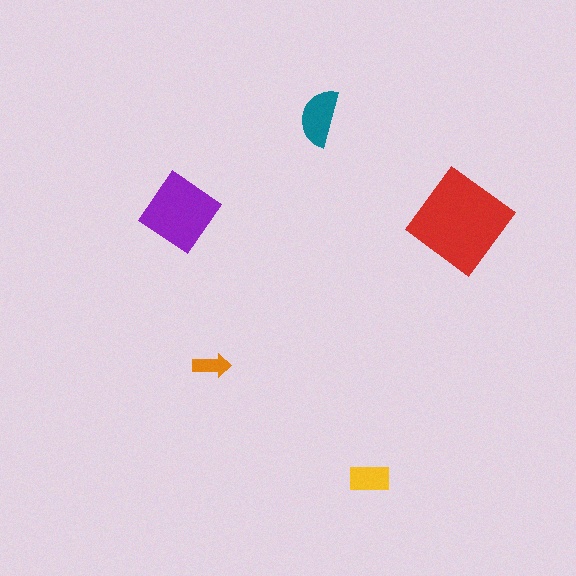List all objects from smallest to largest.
The orange arrow, the yellow rectangle, the teal semicircle, the purple diamond, the red diamond.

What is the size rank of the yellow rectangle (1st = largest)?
4th.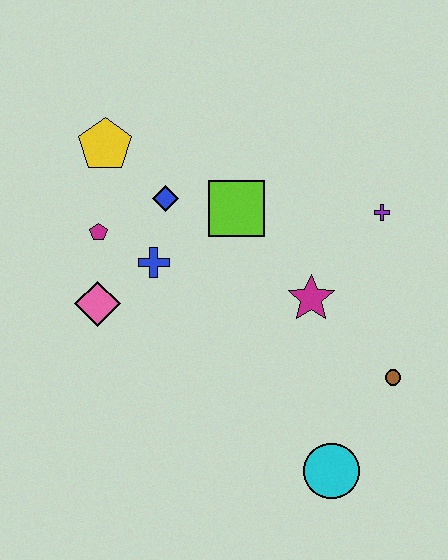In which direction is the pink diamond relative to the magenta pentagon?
The pink diamond is below the magenta pentagon.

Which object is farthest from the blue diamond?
The cyan circle is farthest from the blue diamond.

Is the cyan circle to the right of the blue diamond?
Yes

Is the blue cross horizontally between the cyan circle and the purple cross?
No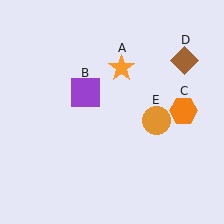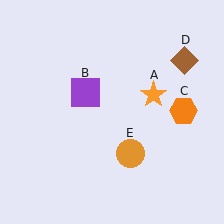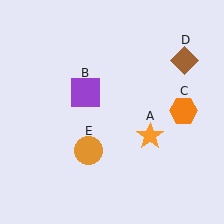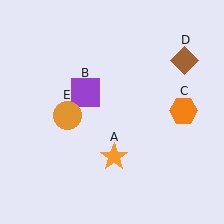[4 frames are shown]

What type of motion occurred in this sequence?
The orange star (object A), orange circle (object E) rotated clockwise around the center of the scene.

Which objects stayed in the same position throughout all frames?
Purple square (object B) and orange hexagon (object C) and brown diamond (object D) remained stationary.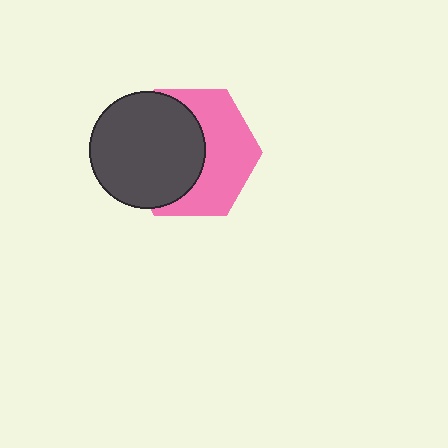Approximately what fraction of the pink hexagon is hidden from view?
Roughly 50% of the pink hexagon is hidden behind the dark gray circle.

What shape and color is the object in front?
The object in front is a dark gray circle.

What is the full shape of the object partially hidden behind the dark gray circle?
The partially hidden object is a pink hexagon.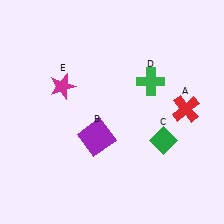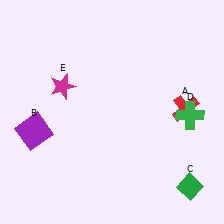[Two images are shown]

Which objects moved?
The objects that moved are: the purple square (B), the green diamond (C), the green cross (D).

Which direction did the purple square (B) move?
The purple square (B) moved left.